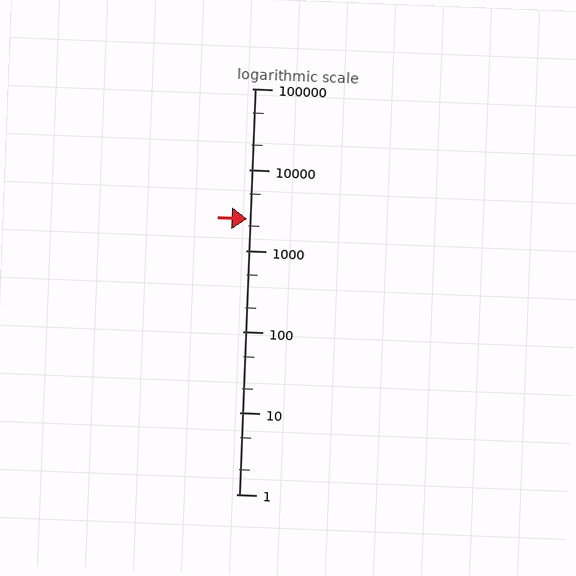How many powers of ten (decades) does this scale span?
The scale spans 5 decades, from 1 to 100000.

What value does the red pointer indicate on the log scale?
The pointer indicates approximately 2500.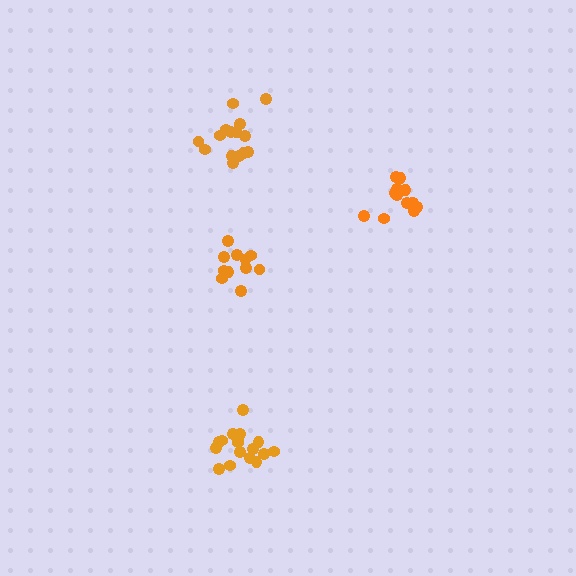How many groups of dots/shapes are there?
There are 4 groups.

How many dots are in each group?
Group 1: 13 dots, Group 2: 17 dots, Group 3: 11 dots, Group 4: 15 dots (56 total).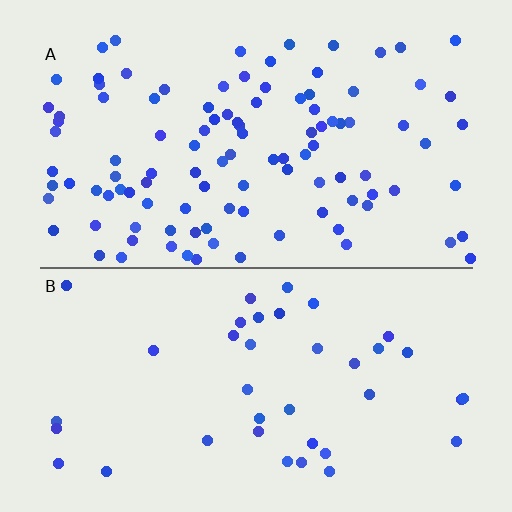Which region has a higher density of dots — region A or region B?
A (the top).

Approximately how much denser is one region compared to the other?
Approximately 2.8× — region A over region B.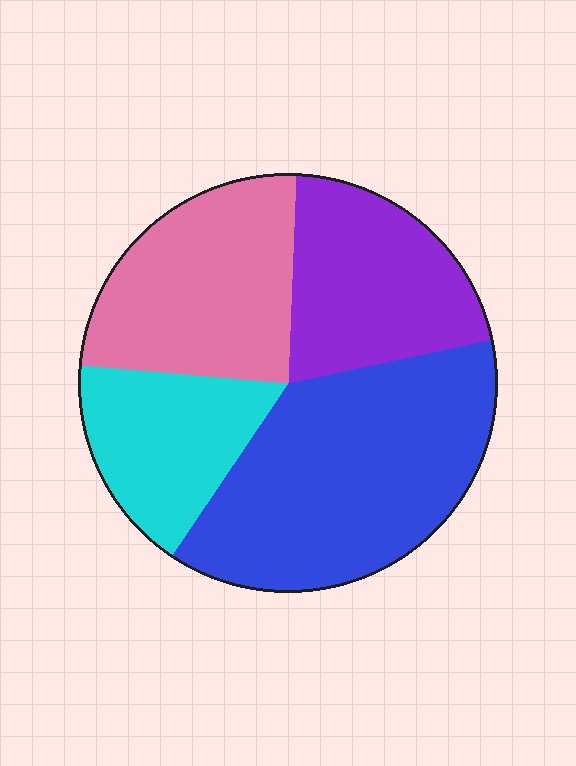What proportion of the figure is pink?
Pink covers around 25% of the figure.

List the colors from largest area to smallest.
From largest to smallest: blue, pink, purple, cyan.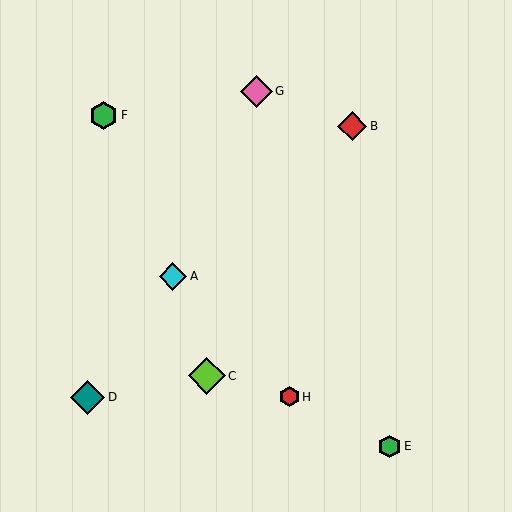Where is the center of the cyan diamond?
The center of the cyan diamond is at (173, 276).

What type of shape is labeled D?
Shape D is a teal diamond.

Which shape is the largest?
The lime diamond (labeled C) is the largest.